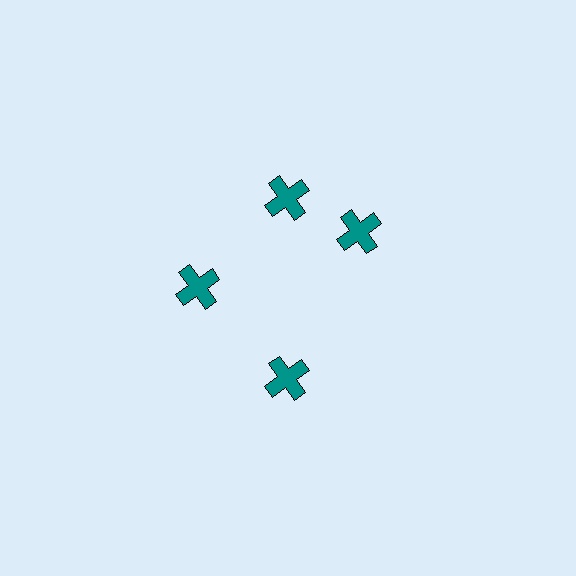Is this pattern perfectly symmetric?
No. The 4 teal crosses are arranged in a ring, but one element near the 3 o'clock position is rotated out of alignment along the ring, breaking the 4-fold rotational symmetry.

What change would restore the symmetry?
The symmetry would be restored by rotating it back into even spacing with its neighbors so that all 4 crosses sit at equal angles and equal distance from the center.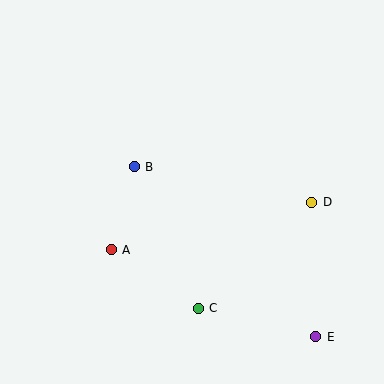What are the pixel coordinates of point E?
Point E is at (316, 337).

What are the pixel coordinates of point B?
Point B is at (134, 167).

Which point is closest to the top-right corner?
Point D is closest to the top-right corner.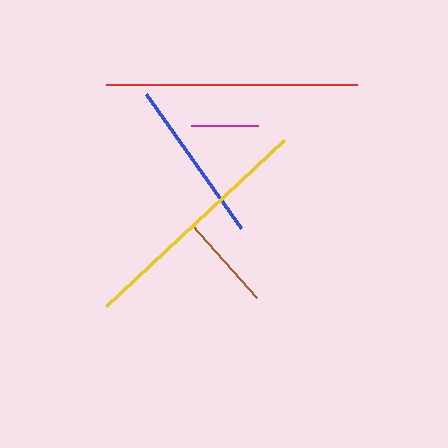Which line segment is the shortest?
The magenta line is the shortest at approximately 67 pixels.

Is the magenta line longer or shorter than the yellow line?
The yellow line is longer than the magenta line.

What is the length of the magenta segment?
The magenta segment is approximately 67 pixels long.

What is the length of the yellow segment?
The yellow segment is approximately 244 pixels long.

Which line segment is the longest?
The red line is the longest at approximately 251 pixels.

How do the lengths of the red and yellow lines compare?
The red and yellow lines are approximately the same length.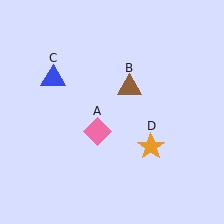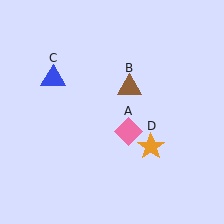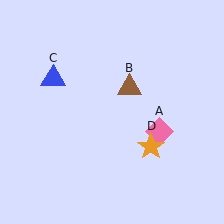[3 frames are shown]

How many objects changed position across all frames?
1 object changed position: pink diamond (object A).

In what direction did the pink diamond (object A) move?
The pink diamond (object A) moved right.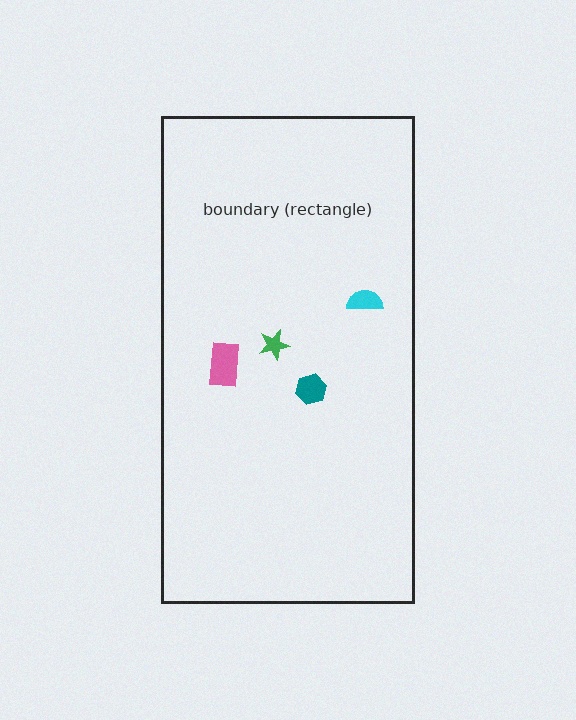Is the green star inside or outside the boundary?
Inside.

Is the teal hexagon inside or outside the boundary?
Inside.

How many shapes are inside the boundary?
4 inside, 0 outside.